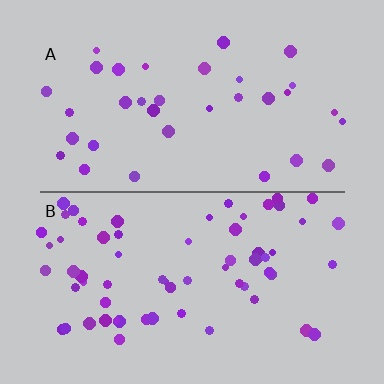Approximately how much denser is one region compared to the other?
Approximately 2.0× — region B over region A.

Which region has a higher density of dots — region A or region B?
B (the bottom).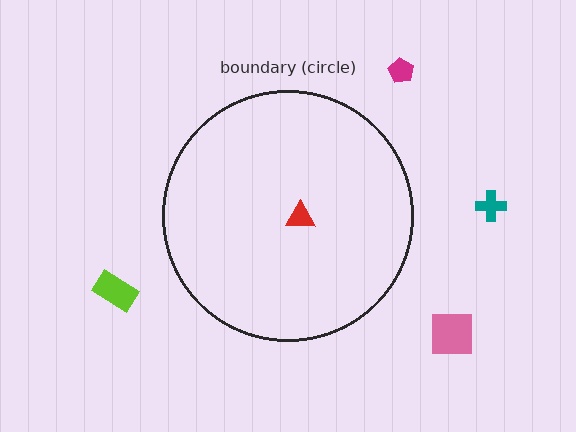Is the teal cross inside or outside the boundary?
Outside.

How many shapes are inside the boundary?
1 inside, 4 outside.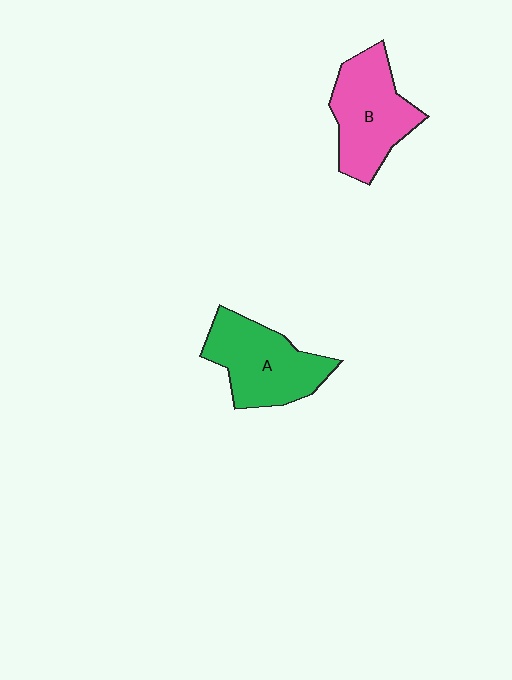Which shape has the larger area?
Shape A (green).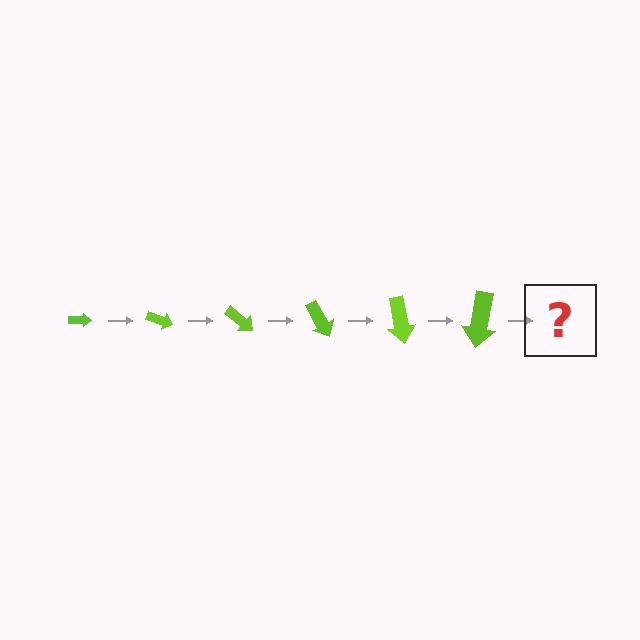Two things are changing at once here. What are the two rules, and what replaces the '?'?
The two rules are that the arrow grows larger each step and it rotates 20 degrees each step. The '?' should be an arrow, larger than the previous one and rotated 120 degrees from the start.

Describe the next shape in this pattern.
It should be an arrow, larger than the previous one and rotated 120 degrees from the start.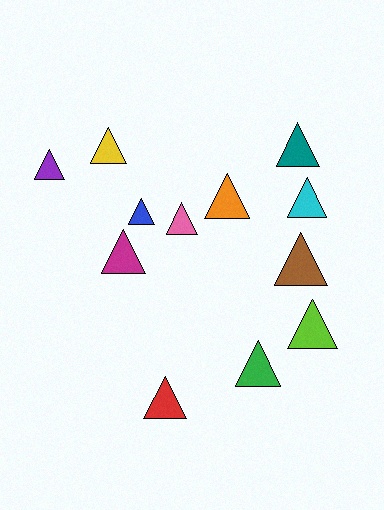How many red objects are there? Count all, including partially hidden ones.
There is 1 red object.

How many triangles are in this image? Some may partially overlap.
There are 12 triangles.